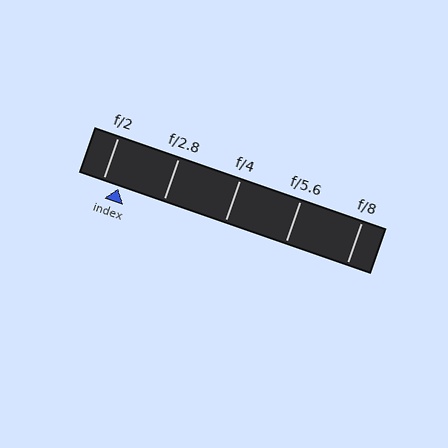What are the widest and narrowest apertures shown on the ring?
The widest aperture shown is f/2 and the narrowest is f/8.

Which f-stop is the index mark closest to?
The index mark is closest to f/2.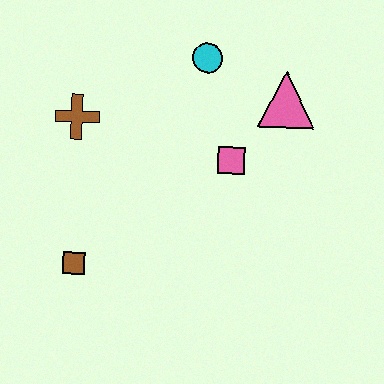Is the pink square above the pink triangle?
No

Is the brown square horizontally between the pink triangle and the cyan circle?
No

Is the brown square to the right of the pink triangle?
No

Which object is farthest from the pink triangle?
The brown square is farthest from the pink triangle.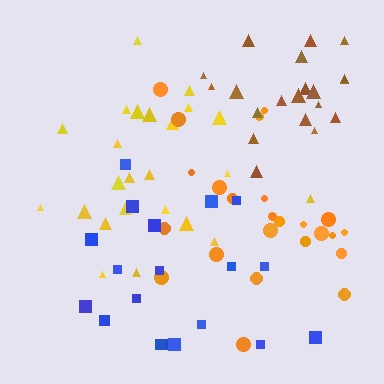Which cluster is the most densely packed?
Brown.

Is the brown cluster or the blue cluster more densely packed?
Brown.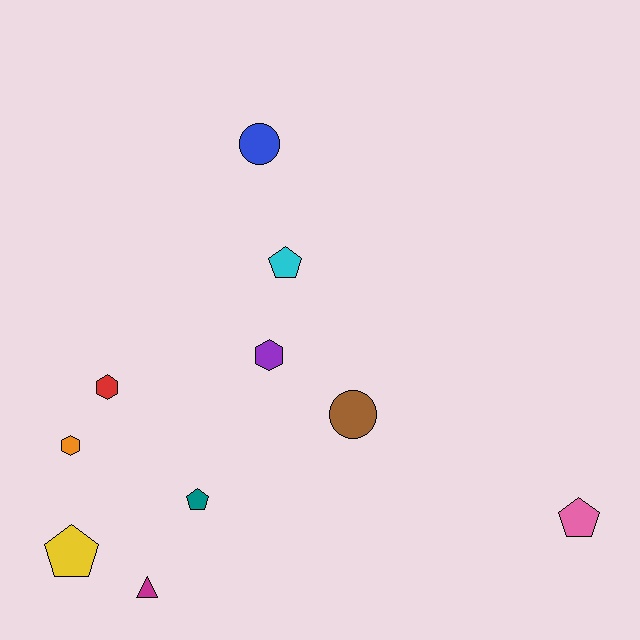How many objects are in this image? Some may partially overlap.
There are 10 objects.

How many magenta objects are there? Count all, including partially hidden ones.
There is 1 magenta object.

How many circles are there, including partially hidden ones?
There are 2 circles.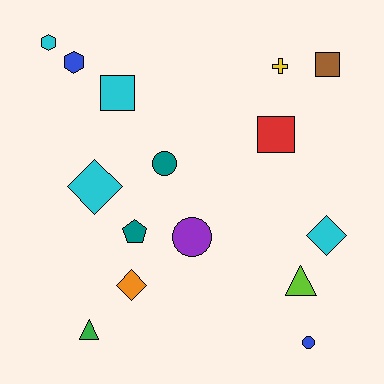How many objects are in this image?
There are 15 objects.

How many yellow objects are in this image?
There is 1 yellow object.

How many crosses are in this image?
There is 1 cross.